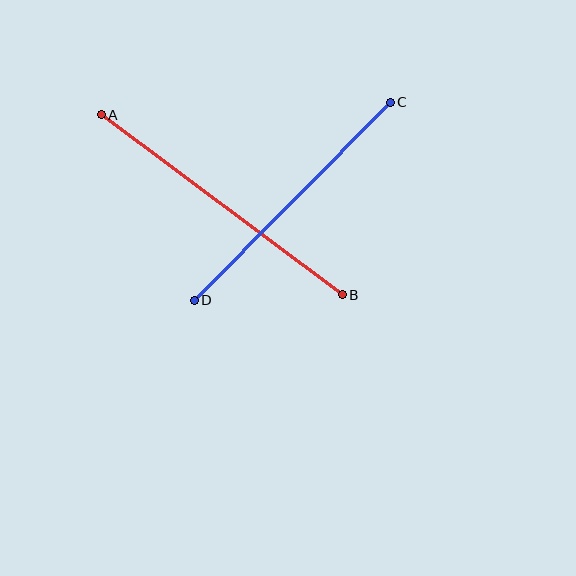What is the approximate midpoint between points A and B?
The midpoint is at approximately (222, 205) pixels.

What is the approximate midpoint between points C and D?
The midpoint is at approximately (292, 201) pixels.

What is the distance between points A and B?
The distance is approximately 301 pixels.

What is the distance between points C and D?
The distance is approximately 279 pixels.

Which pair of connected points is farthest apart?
Points A and B are farthest apart.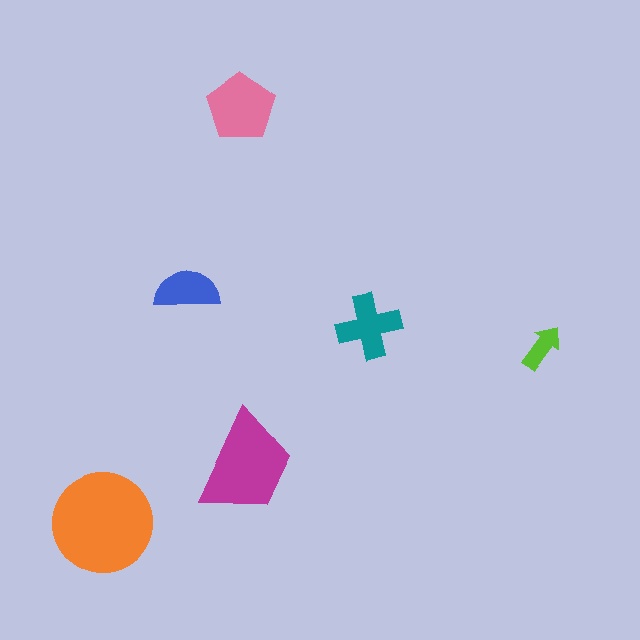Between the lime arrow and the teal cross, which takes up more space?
The teal cross.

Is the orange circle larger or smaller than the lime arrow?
Larger.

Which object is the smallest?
The lime arrow.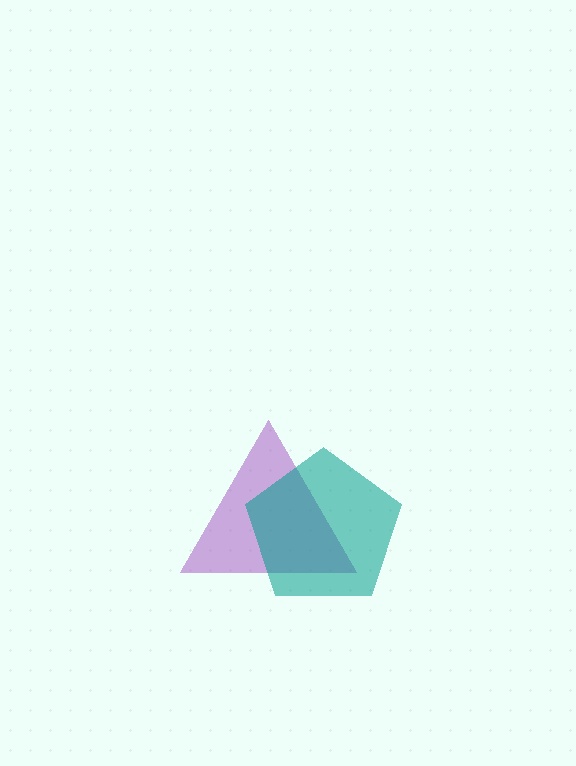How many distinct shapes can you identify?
There are 2 distinct shapes: a purple triangle, a teal pentagon.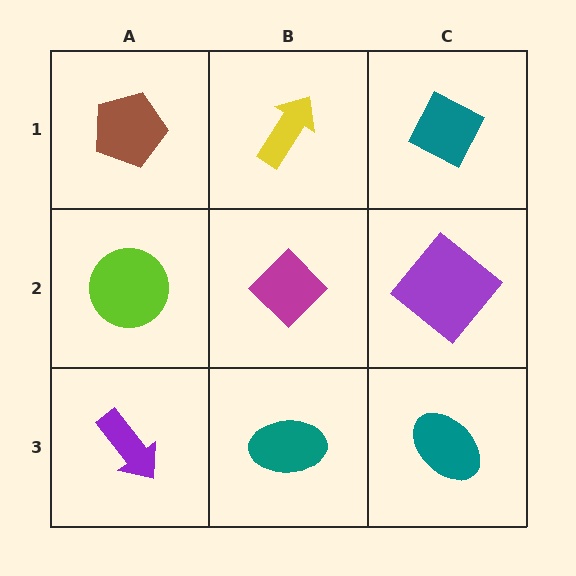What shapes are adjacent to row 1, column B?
A magenta diamond (row 2, column B), a brown pentagon (row 1, column A), a teal diamond (row 1, column C).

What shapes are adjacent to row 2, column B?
A yellow arrow (row 1, column B), a teal ellipse (row 3, column B), a lime circle (row 2, column A), a purple diamond (row 2, column C).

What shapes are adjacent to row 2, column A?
A brown pentagon (row 1, column A), a purple arrow (row 3, column A), a magenta diamond (row 2, column B).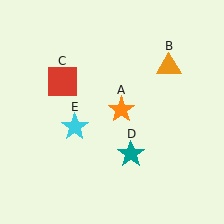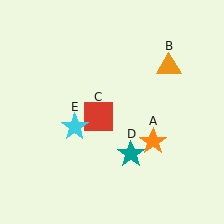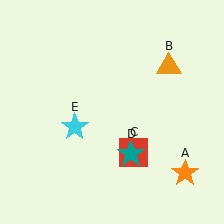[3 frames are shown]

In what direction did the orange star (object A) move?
The orange star (object A) moved down and to the right.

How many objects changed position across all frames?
2 objects changed position: orange star (object A), red square (object C).